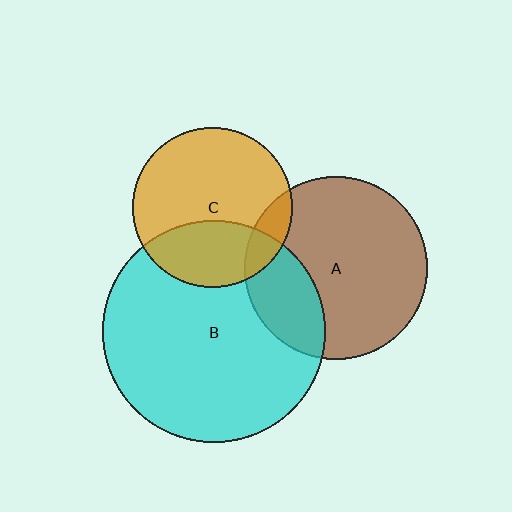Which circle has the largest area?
Circle B (cyan).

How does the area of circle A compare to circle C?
Approximately 1.3 times.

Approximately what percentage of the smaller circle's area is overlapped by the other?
Approximately 10%.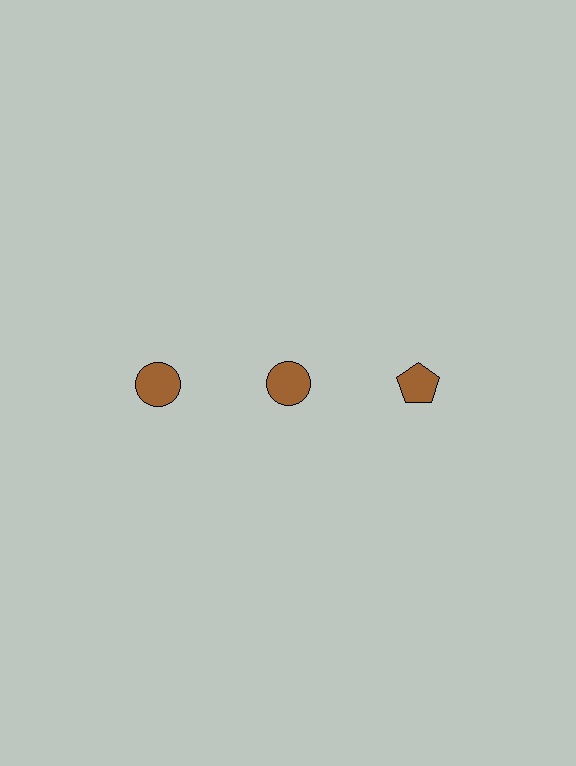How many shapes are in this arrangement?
There are 3 shapes arranged in a grid pattern.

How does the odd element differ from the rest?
It has a different shape: pentagon instead of circle.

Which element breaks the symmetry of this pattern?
The brown pentagon in the top row, center column breaks the symmetry. All other shapes are brown circles.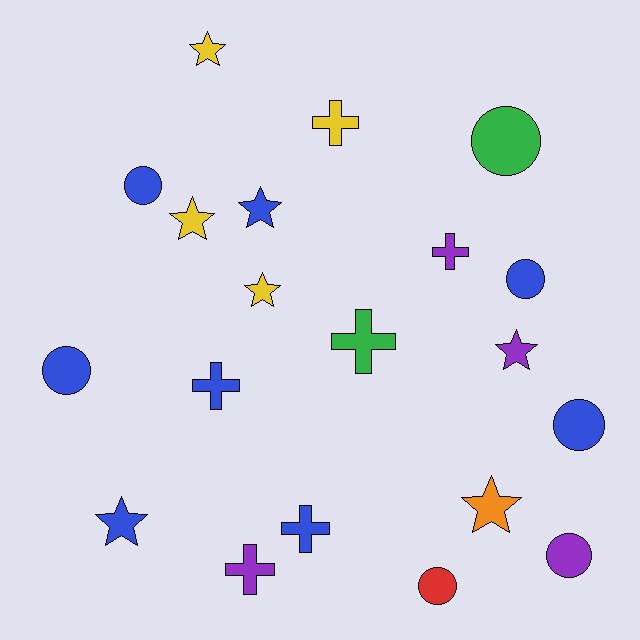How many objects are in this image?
There are 20 objects.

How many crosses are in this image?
There are 6 crosses.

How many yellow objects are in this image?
There are 4 yellow objects.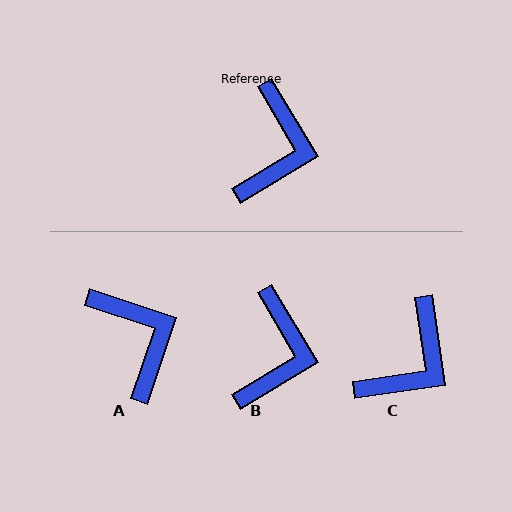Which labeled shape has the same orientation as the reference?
B.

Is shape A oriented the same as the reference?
No, it is off by about 41 degrees.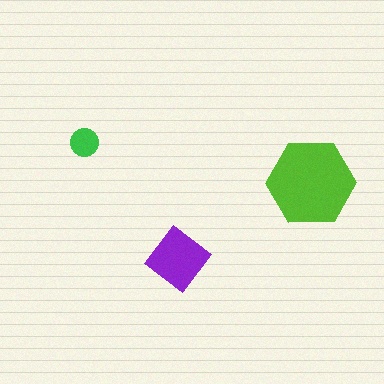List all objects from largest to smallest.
The lime hexagon, the purple diamond, the green circle.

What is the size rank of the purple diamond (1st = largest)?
2nd.